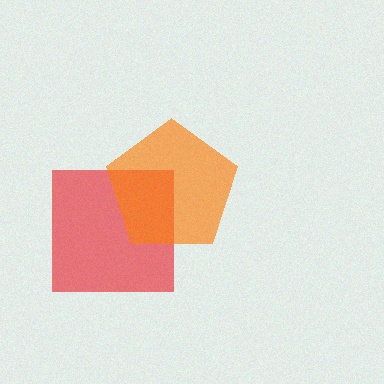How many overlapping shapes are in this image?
There are 2 overlapping shapes in the image.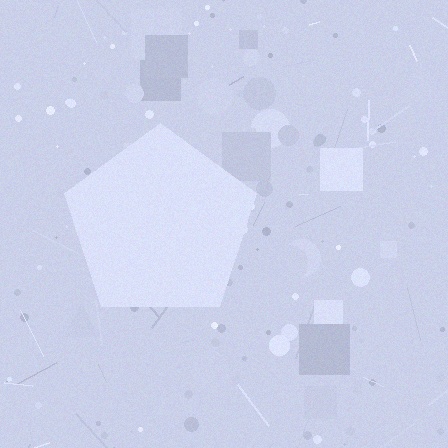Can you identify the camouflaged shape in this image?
The camouflaged shape is a pentagon.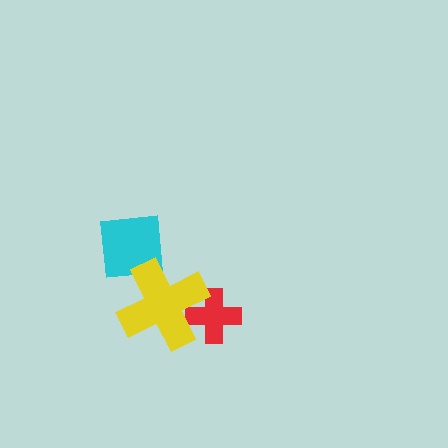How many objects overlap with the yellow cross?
2 objects overlap with the yellow cross.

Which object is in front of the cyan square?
The yellow cross is in front of the cyan square.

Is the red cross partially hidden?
Yes, it is partially covered by another shape.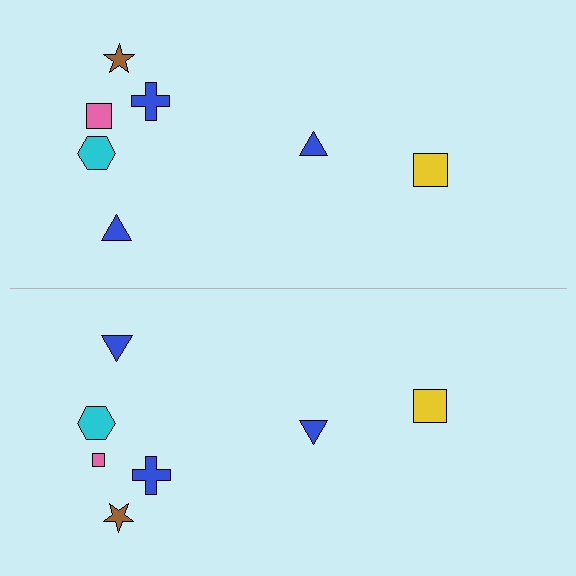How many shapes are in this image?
There are 14 shapes in this image.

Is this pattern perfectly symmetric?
No, the pattern is not perfectly symmetric. The pink square on the bottom side has a different size than its mirror counterpart.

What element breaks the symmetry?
The pink square on the bottom side has a different size than its mirror counterpart.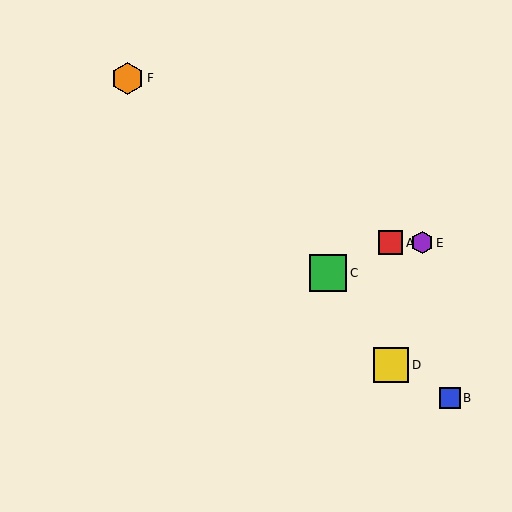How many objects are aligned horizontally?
2 objects (A, E) are aligned horizontally.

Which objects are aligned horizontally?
Objects A, E are aligned horizontally.